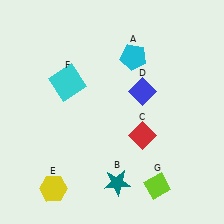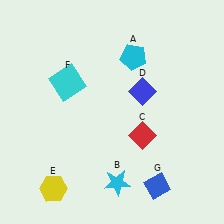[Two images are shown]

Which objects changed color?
B changed from teal to cyan. G changed from lime to blue.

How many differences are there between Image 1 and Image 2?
There are 2 differences between the two images.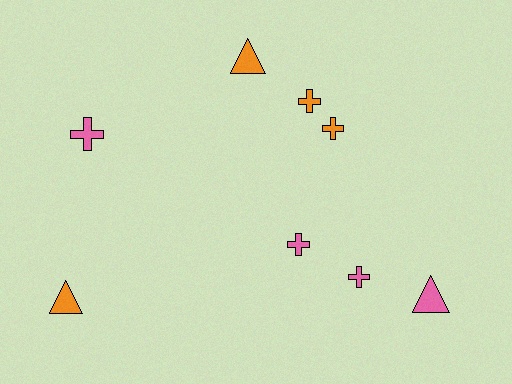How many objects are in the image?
There are 8 objects.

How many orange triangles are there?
There are 2 orange triangles.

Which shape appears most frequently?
Cross, with 5 objects.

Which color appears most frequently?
Pink, with 4 objects.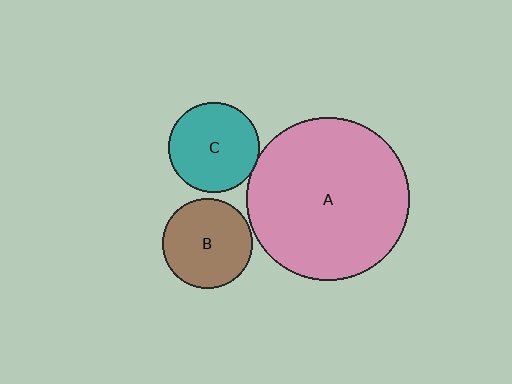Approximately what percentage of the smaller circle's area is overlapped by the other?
Approximately 5%.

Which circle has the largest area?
Circle A (pink).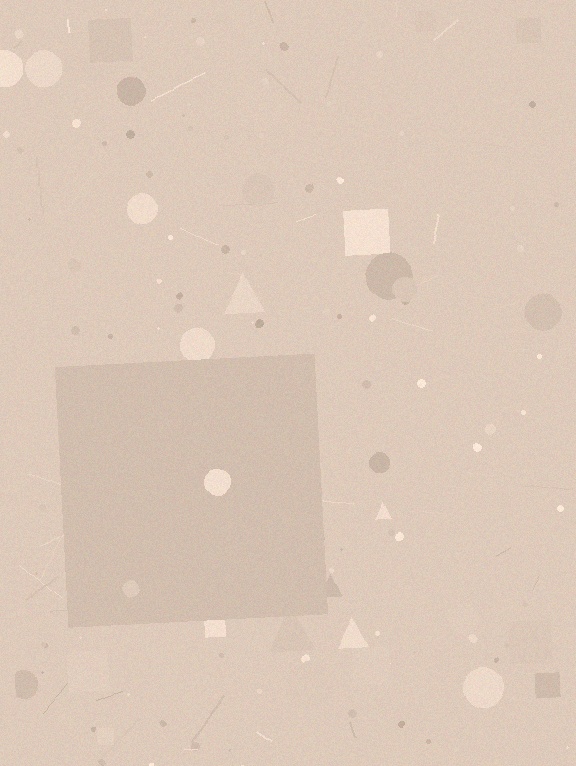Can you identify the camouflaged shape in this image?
The camouflaged shape is a square.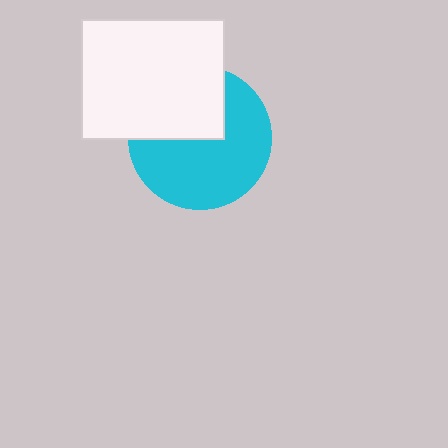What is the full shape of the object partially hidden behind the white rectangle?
The partially hidden object is a cyan circle.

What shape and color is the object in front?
The object in front is a white rectangle.